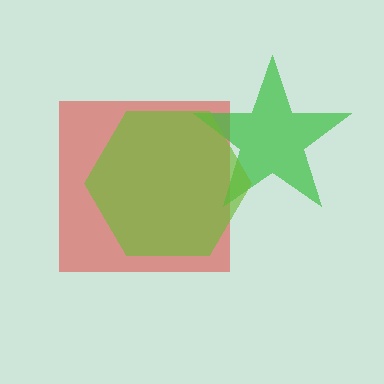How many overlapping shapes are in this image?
There are 3 overlapping shapes in the image.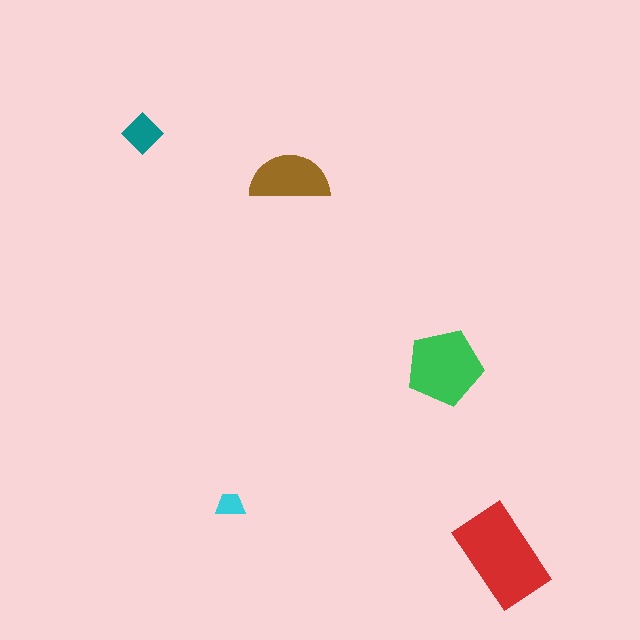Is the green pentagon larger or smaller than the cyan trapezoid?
Larger.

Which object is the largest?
The red rectangle.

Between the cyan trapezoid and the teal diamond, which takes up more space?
The teal diamond.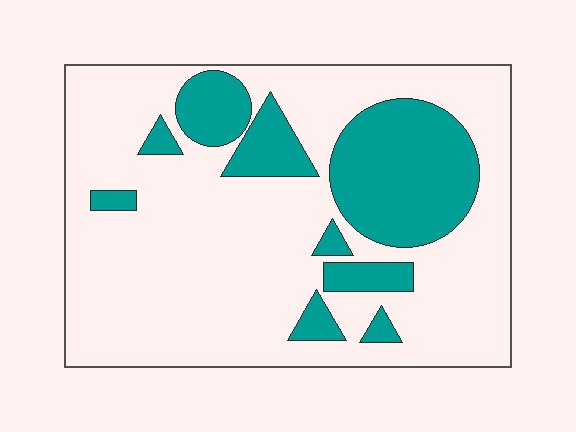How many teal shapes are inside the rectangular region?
9.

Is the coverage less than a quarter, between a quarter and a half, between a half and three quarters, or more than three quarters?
Between a quarter and a half.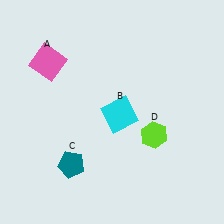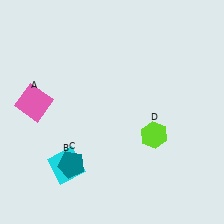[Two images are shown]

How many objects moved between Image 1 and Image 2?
2 objects moved between the two images.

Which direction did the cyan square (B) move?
The cyan square (B) moved left.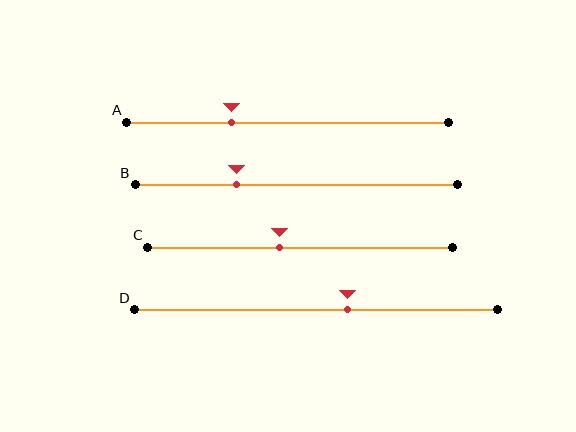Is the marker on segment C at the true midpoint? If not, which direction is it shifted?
No, the marker on segment C is shifted to the left by about 7% of the segment length.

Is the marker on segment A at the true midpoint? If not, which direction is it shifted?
No, the marker on segment A is shifted to the left by about 17% of the segment length.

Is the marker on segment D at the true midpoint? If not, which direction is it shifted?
No, the marker on segment D is shifted to the right by about 9% of the segment length.